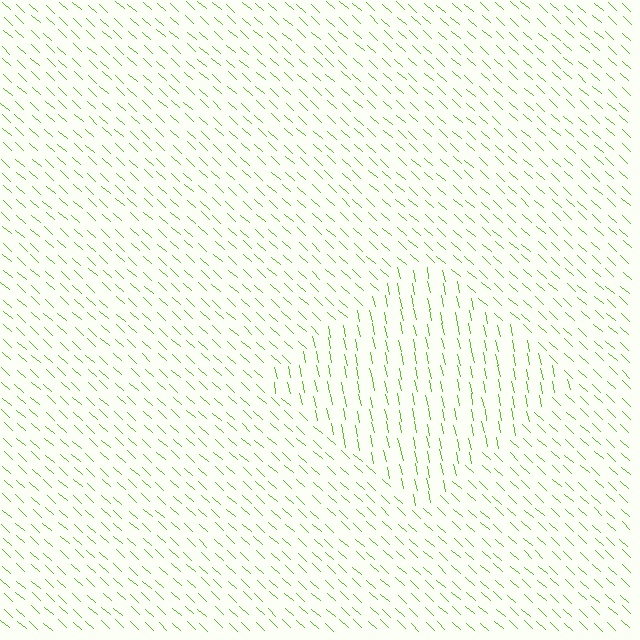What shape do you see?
I see a diamond.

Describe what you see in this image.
The image is filled with small lime line segments. A diamond region in the image has lines oriented differently from the surrounding lines, creating a visible texture boundary.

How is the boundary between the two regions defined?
The boundary is defined purely by a change in line orientation (approximately 35 degrees difference). All lines are the same color and thickness.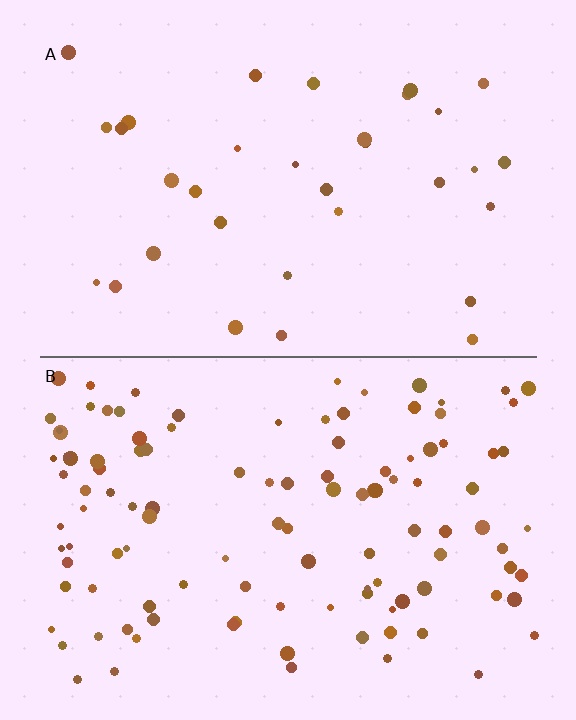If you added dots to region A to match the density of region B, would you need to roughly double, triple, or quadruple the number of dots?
Approximately triple.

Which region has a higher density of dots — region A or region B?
B (the bottom).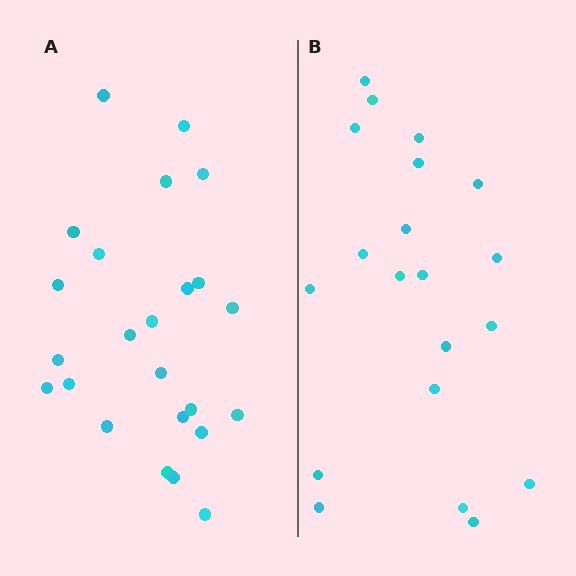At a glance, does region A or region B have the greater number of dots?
Region A (the left region) has more dots.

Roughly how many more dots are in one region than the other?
Region A has about 4 more dots than region B.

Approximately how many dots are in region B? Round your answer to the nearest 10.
About 20 dots.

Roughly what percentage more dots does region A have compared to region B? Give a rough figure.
About 20% more.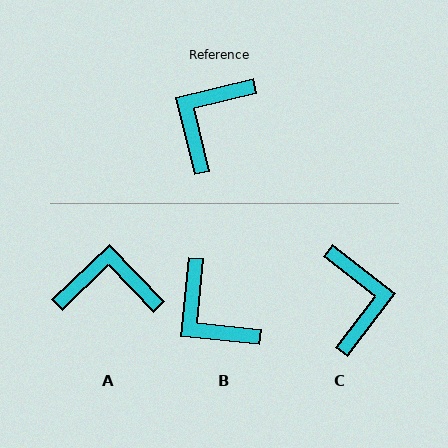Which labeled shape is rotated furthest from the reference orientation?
C, about 142 degrees away.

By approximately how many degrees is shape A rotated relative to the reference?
Approximately 60 degrees clockwise.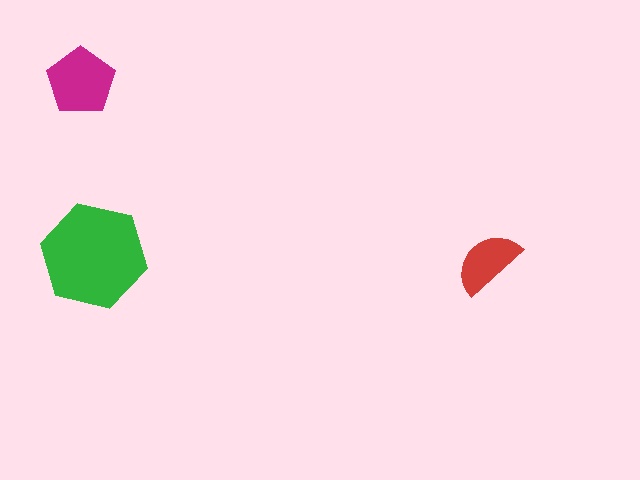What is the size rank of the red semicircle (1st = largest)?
3rd.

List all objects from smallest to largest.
The red semicircle, the magenta pentagon, the green hexagon.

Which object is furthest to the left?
The magenta pentagon is leftmost.